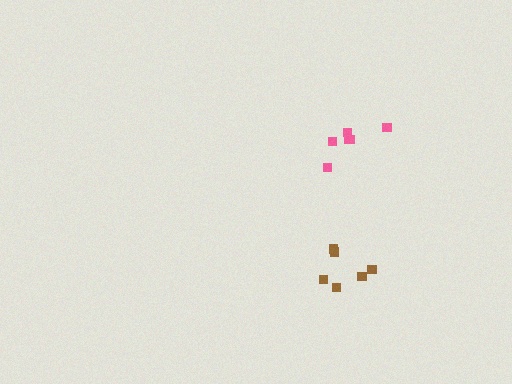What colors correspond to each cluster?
The clusters are colored: brown, pink.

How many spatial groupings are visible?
There are 2 spatial groupings.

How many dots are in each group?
Group 1: 6 dots, Group 2: 6 dots (12 total).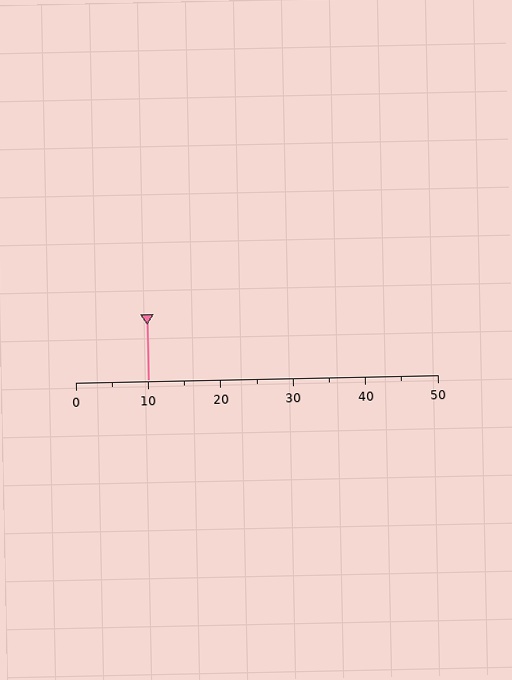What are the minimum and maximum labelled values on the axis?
The axis runs from 0 to 50.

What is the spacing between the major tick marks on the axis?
The major ticks are spaced 10 apart.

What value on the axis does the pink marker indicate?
The marker indicates approximately 10.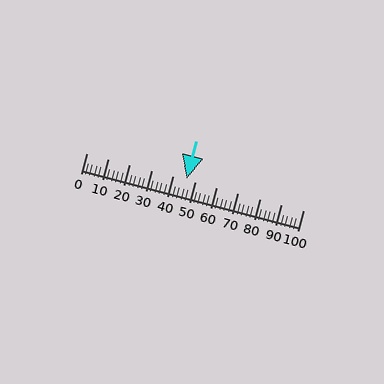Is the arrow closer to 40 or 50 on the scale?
The arrow is closer to 50.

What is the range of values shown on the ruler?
The ruler shows values from 0 to 100.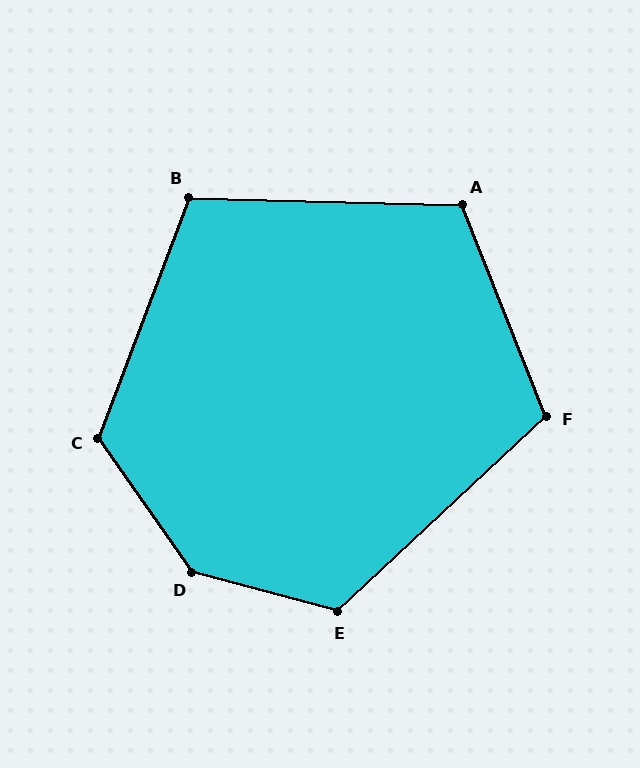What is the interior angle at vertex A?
Approximately 113 degrees (obtuse).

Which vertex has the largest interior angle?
D, at approximately 140 degrees.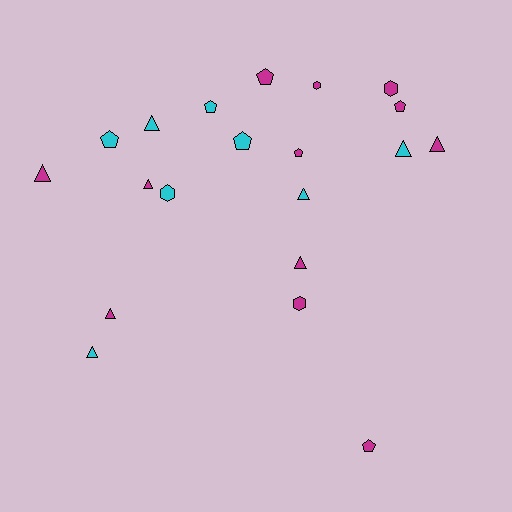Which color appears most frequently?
Magenta, with 12 objects.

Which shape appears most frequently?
Triangle, with 9 objects.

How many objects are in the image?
There are 20 objects.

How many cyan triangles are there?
There are 4 cyan triangles.